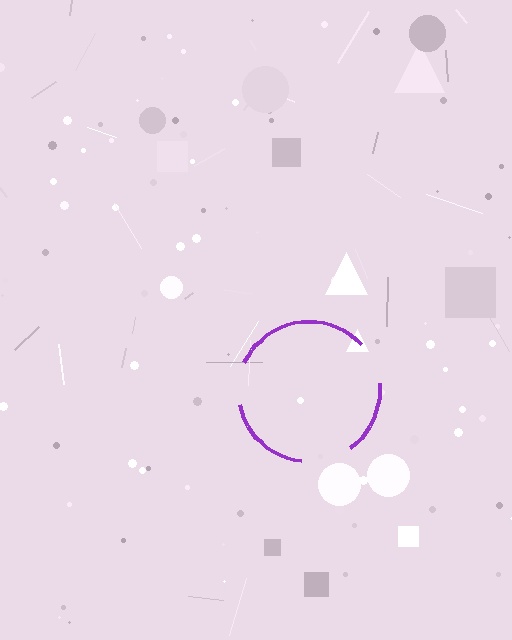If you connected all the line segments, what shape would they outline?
They would outline a circle.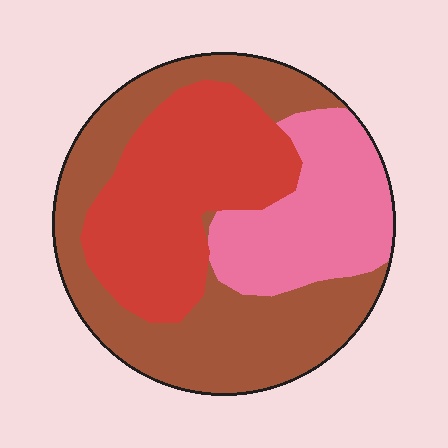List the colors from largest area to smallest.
From largest to smallest: brown, red, pink.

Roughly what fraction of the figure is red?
Red takes up between a quarter and a half of the figure.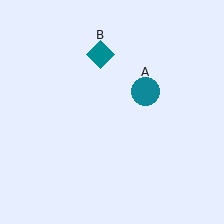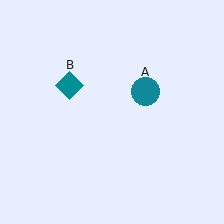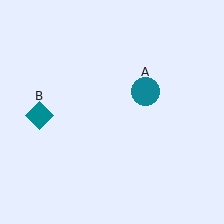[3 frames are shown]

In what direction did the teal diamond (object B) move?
The teal diamond (object B) moved down and to the left.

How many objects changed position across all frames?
1 object changed position: teal diamond (object B).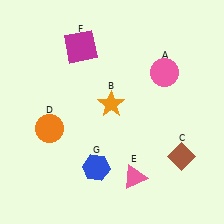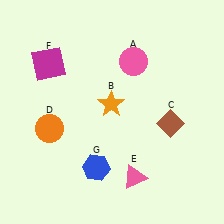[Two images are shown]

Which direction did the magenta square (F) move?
The magenta square (F) moved left.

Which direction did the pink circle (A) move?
The pink circle (A) moved left.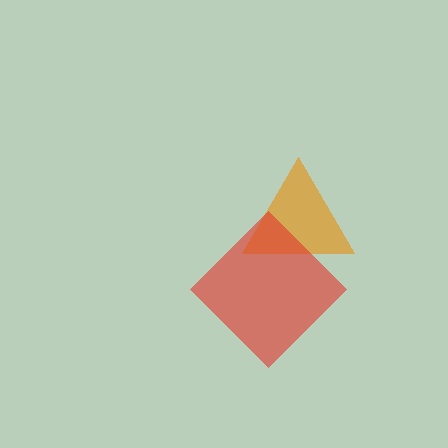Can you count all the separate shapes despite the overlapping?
Yes, there are 2 separate shapes.